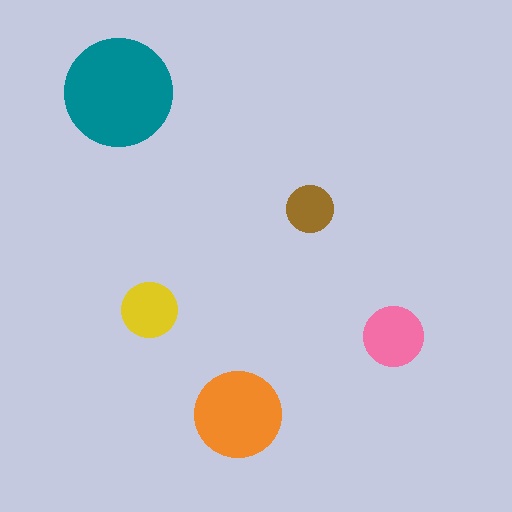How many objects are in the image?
There are 5 objects in the image.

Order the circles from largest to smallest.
the teal one, the orange one, the pink one, the yellow one, the brown one.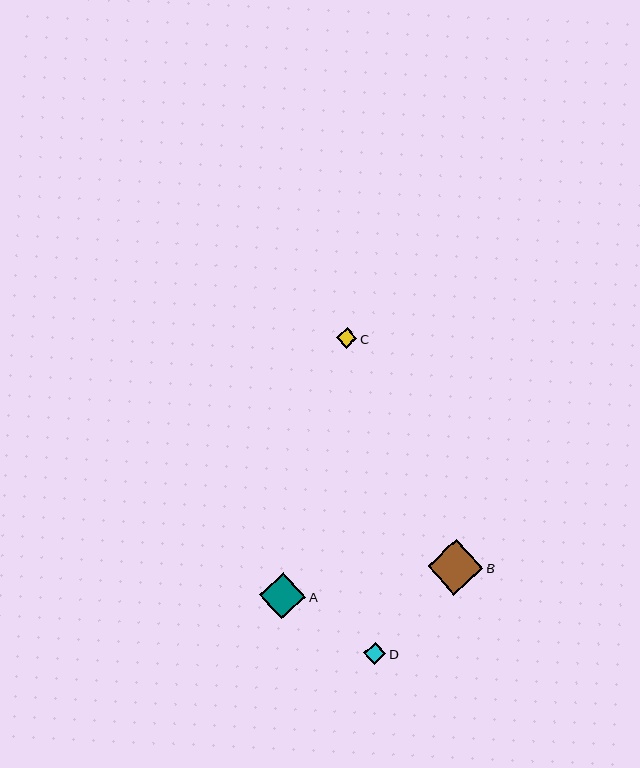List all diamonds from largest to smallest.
From largest to smallest: B, A, D, C.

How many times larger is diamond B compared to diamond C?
Diamond B is approximately 2.7 times the size of diamond C.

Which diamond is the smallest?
Diamond C is the smallest with a size of approximately 21 pixels.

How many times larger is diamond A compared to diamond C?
Diamond A is approximately 2.2 times the size of diamond C.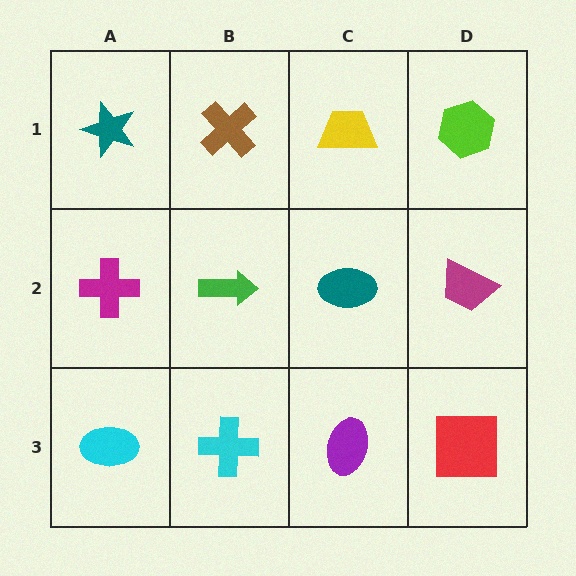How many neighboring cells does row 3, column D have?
2.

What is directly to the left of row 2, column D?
A teal ellipse.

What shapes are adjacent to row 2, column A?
A teal star (row 1, column A), a cyan ellipse (row 3, column A), a green arrow (row 2, column B).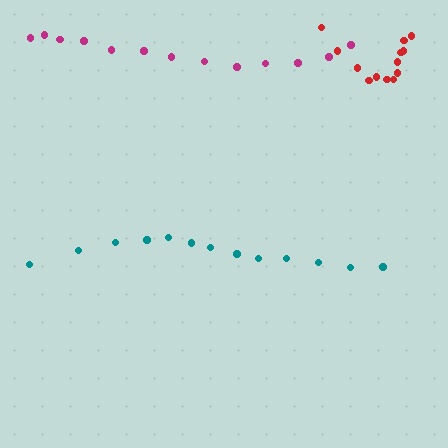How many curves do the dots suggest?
There are 3 distinct paths.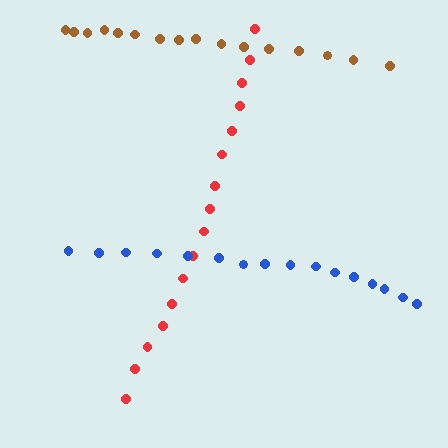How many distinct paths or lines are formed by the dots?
There are 3 distinct paths.